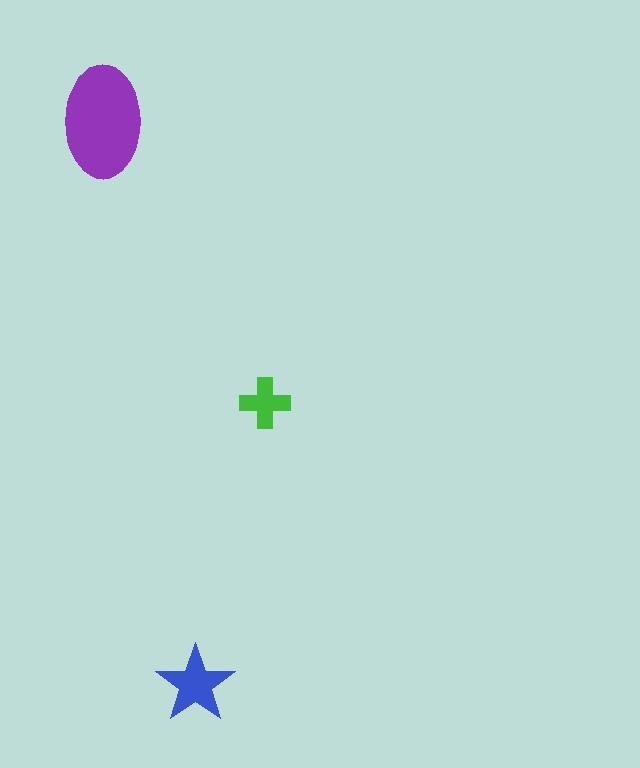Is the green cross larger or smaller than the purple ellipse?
Smaller.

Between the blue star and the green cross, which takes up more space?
The blue star.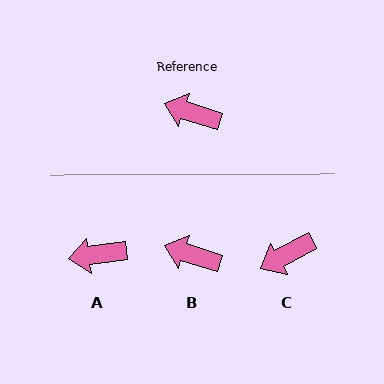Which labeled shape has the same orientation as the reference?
B.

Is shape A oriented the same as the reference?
No, it is off by about 26 degrees.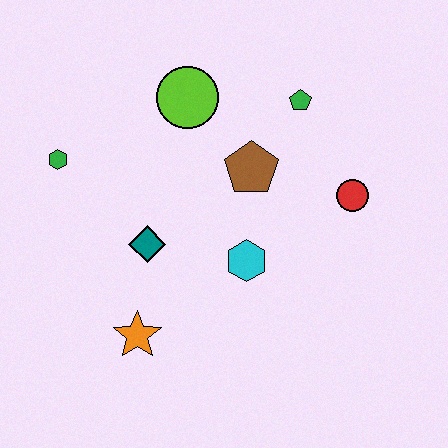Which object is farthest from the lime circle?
The orange star is farthest from the lime circle.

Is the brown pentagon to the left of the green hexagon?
No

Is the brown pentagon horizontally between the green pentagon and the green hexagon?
Yes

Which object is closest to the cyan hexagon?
The brown pentagon is closest to the cyan hexagon.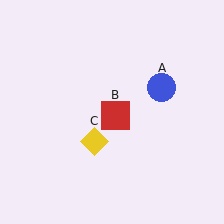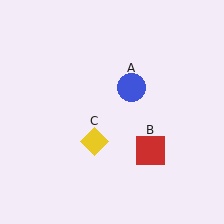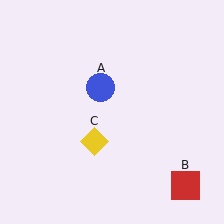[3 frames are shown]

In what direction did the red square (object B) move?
The red square (object B) moved down and to the right.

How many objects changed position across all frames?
2 objects changed position: blue circle (object A), red square (object B).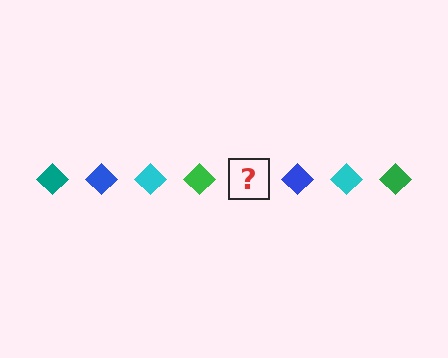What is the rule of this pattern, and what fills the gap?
The rule is that the pattern cycles through teal, blue, cyan, green diamonds. The gap should be filled with a teal diamond.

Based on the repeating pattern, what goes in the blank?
The blank should be a teal diamond.